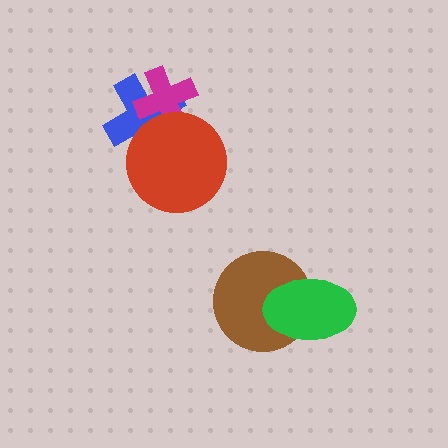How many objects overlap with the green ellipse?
1 object overlaps with the green ellipse.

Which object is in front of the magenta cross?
The red circle is in front of the magenta cross.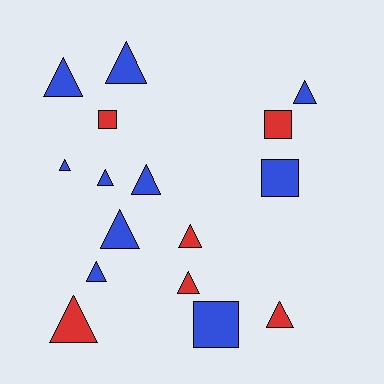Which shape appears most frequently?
Triangle, with 12 objects.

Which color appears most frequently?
Blue, with 10 objects.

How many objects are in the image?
There are 16 objects.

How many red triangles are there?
There are 4 red triangles.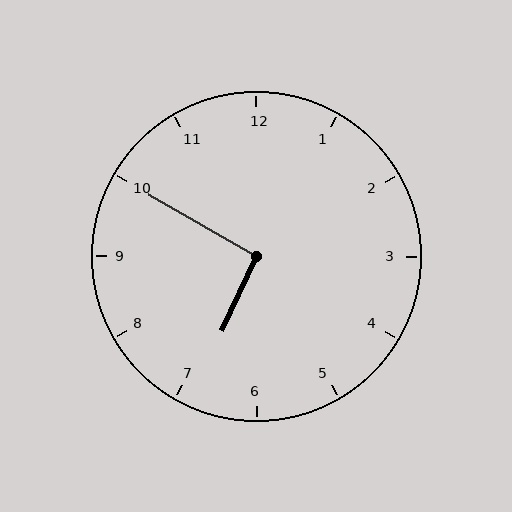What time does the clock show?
6:50.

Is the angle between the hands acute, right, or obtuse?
It is right.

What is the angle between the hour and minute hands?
Approximately 95 degrees.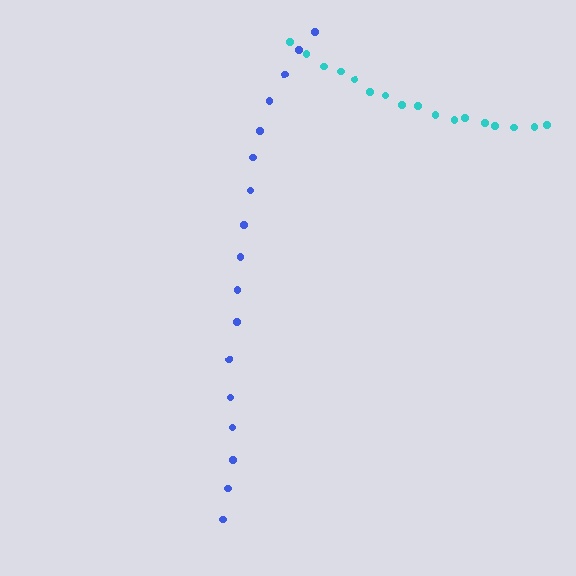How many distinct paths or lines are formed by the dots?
There are 2 distinct paths.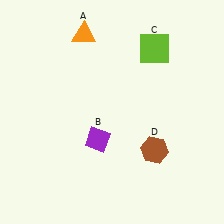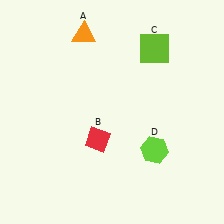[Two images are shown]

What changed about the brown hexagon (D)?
In Image 1, D is brown. In Image 2, it changed to lime.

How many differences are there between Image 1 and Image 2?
There are 2 differences between the two images.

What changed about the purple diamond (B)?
In Image 1, B is purple. In Image 2, it changed to red.